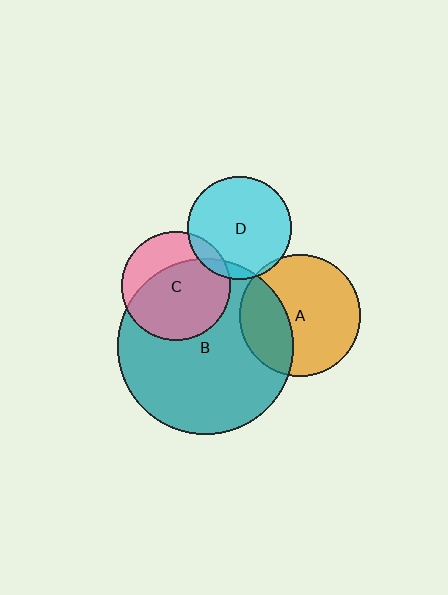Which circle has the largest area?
Circle B (teal).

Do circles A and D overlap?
Yes.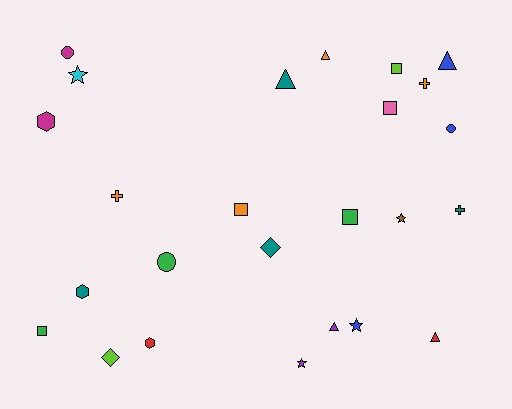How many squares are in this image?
There are 5 squares.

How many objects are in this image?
There are 25 objects.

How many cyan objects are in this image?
There is 1 cyan object.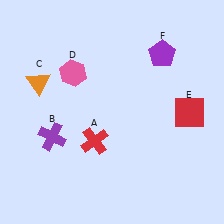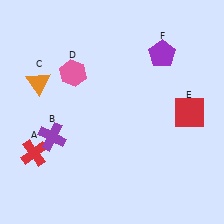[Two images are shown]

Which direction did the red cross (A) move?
The red cross (A) moved left.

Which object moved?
The red cross (A) moved left.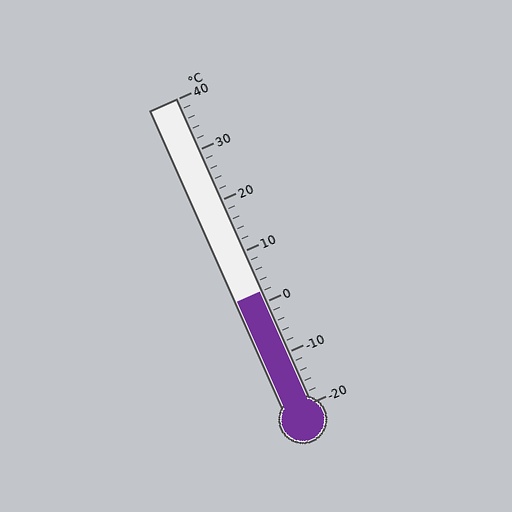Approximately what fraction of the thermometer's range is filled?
The thermometer is filled to approximately 35% of its range.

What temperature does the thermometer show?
The thermometer shows approximately 2°C.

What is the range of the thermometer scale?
The thermometer scale ranges from -20°C to 40°C.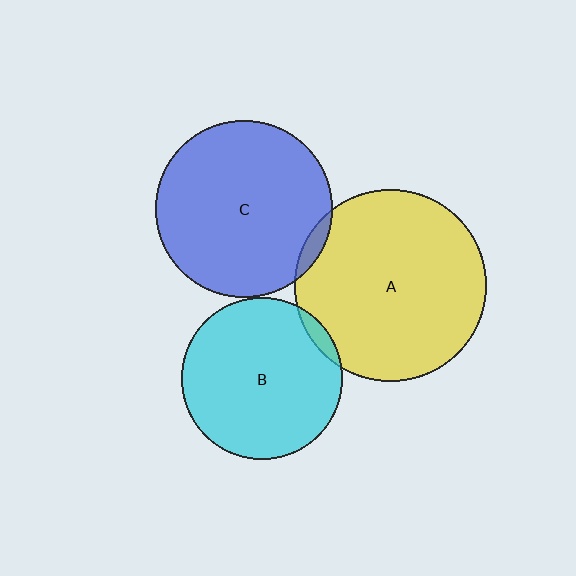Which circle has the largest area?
Circle A (yellow).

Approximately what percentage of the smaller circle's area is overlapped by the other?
Approximately 5%.